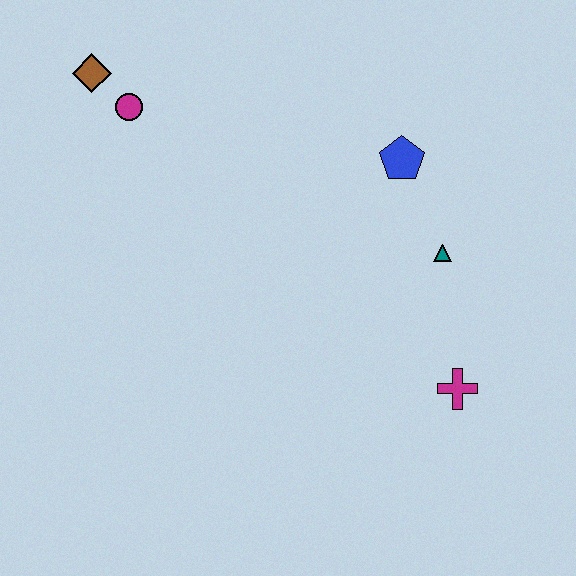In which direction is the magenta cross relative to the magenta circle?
The magenta cross is to the right of the magenta circle.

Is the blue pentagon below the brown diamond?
Yes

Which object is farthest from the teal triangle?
The brown diamond is farthest from the teal triangle.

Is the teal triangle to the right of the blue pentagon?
Yes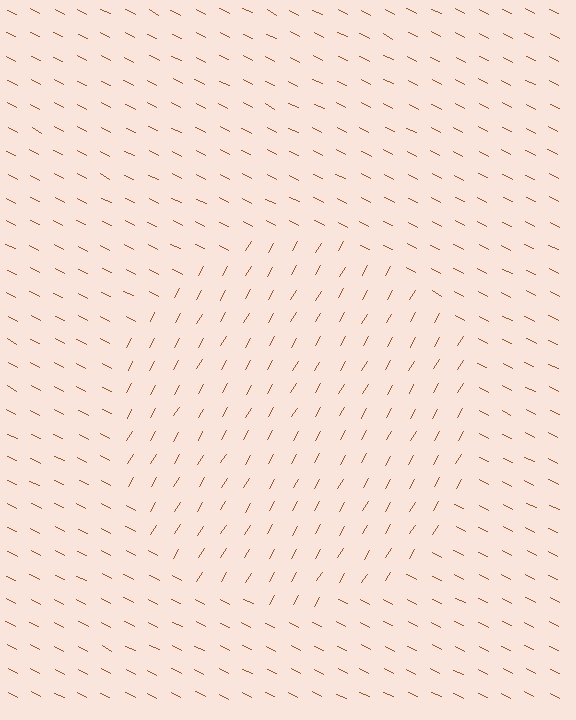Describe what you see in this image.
The image is filled with small brown line segments. A circle region in the image has lines oriented differently from the surrounding lines, creating a visible texture boundary.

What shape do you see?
I see a circle.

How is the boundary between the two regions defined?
The boundary is defined purely by a change in line orientation (approximately 87 degrees difference). All lines are the same color and thickness.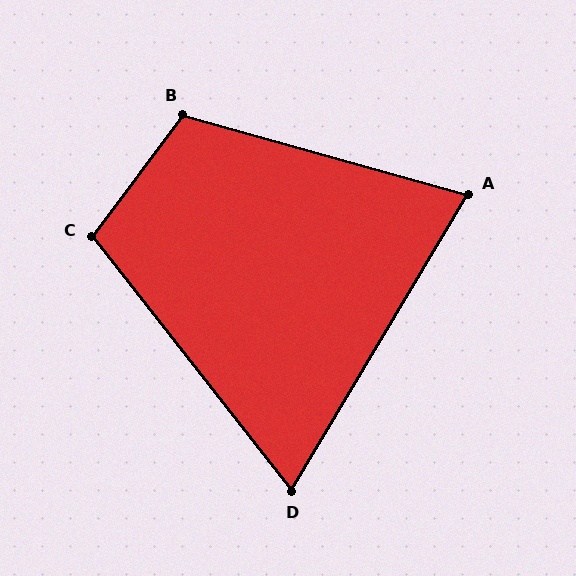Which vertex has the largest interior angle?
B, at approximately 111 degrees.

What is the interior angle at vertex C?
Approximately 105 degrees (obtuse).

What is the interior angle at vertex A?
Approximately 75 degrees (acute).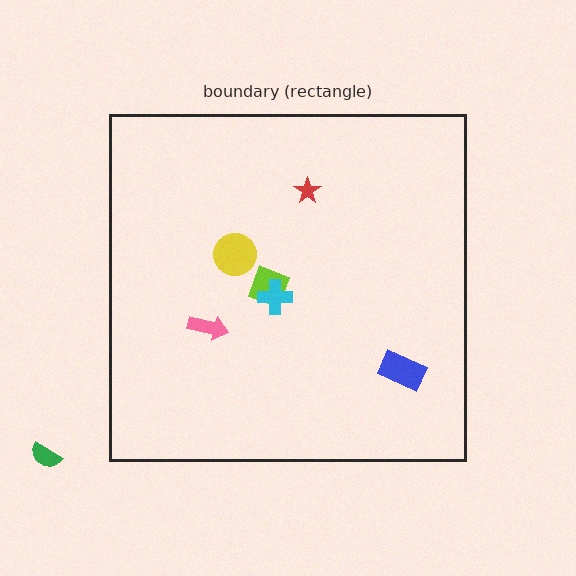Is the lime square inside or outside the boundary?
Inside.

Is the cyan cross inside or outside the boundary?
Inside.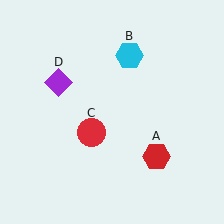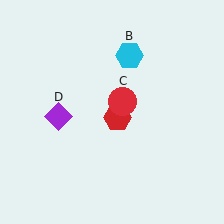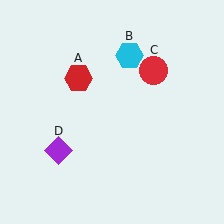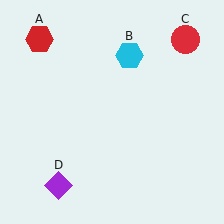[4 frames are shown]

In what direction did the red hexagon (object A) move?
The red hexagon (object A) moved up and to the left.